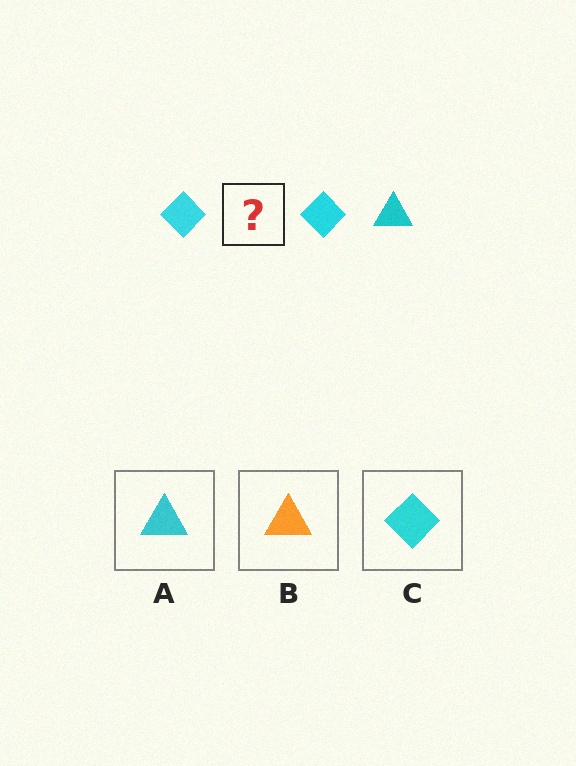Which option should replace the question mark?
Option A.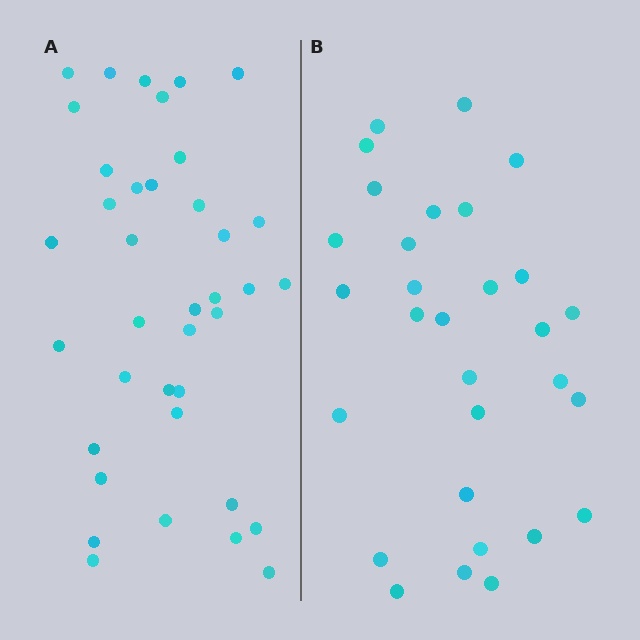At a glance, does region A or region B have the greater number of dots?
Region A (the left region) has more dots.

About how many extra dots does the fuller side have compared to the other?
Region A has roughly 8 or so more dots than region B.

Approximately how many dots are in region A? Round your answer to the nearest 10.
About 40 dots. (The exact count is 38, which rounds to 40.)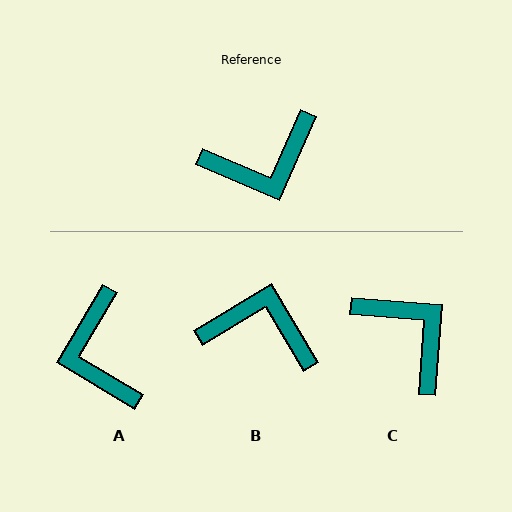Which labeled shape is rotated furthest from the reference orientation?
B, about 144 degrees away.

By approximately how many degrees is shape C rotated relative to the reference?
Approximately 109 degrees counter-clockwise.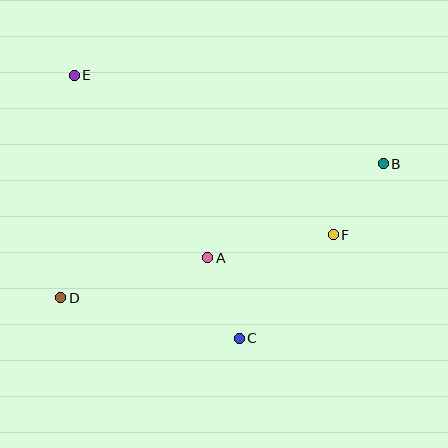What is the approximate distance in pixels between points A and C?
The distance between A and C is approximately 87 pixels.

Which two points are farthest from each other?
Points B and D are farthest from each other.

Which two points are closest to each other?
Points B and F are closest to each other.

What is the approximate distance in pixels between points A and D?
The distance between A and D is approximately 152 pixels.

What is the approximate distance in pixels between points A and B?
The distance between A and B is approximately 199 pixels.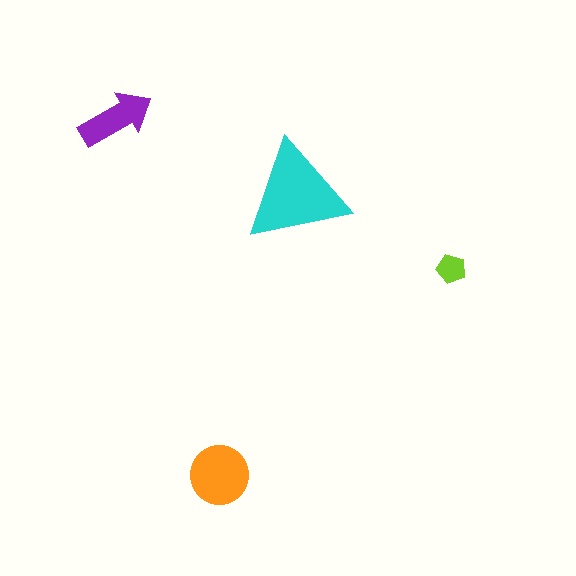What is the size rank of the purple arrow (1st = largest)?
3rd.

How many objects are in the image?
There are 4 objects in the image.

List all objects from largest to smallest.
The cyan triangle, the orange circle, the purple arrow, the lime pentagon.